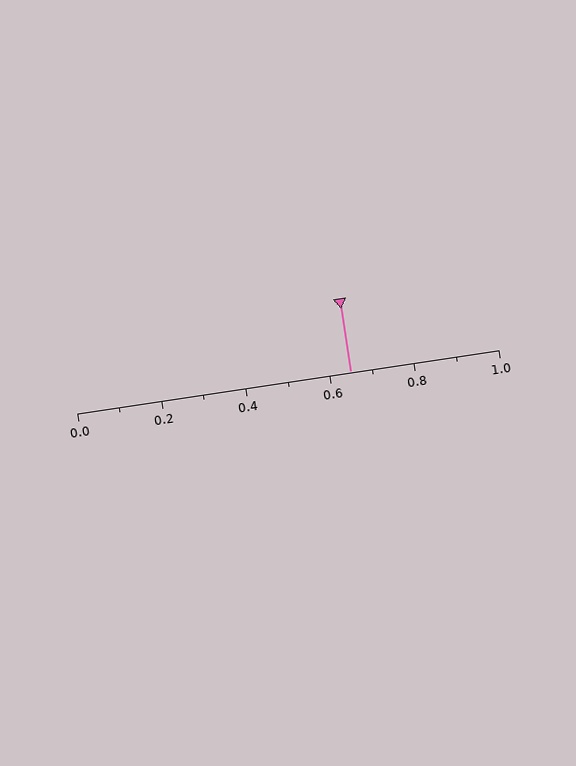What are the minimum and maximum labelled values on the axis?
The axis runs from 0.0 to 1.0.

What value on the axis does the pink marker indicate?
The marker indicates approximately 0.65.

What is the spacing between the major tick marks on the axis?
The major ticks are spaced 0.2 apart.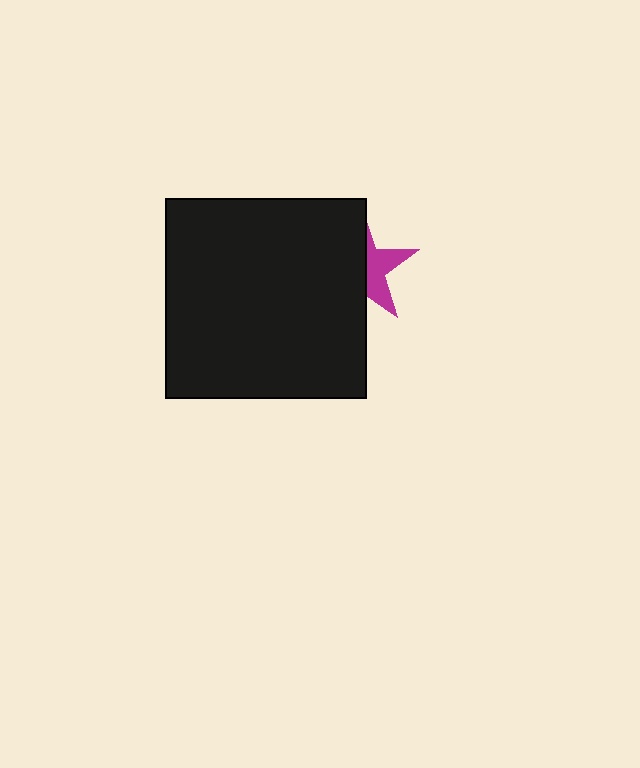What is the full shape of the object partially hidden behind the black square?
The partially hidden object is a magenta star.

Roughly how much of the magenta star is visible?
A small part of it is visible (roughly 38%).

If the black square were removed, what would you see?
You would see the complete magenta star.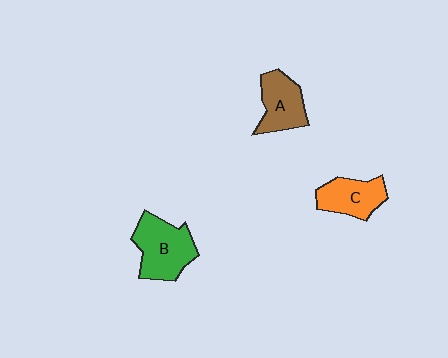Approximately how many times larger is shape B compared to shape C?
Approximately 1.4 times.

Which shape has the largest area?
Shape B (green).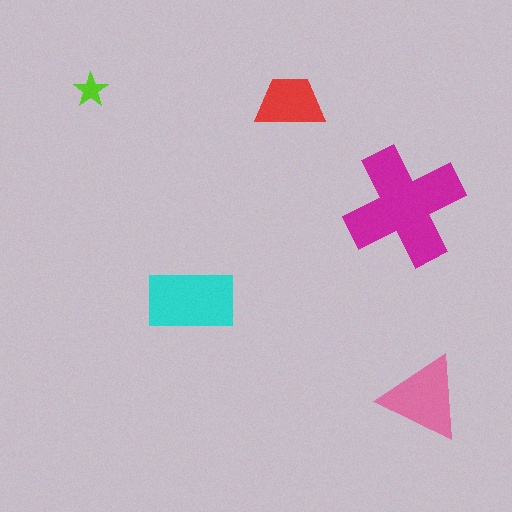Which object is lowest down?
The pink triangle is bottommost.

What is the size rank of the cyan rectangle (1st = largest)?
2nd.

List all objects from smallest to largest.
The lime star, the red trapezoid, the pink triangle, the cyan rectangle, the magenta cross.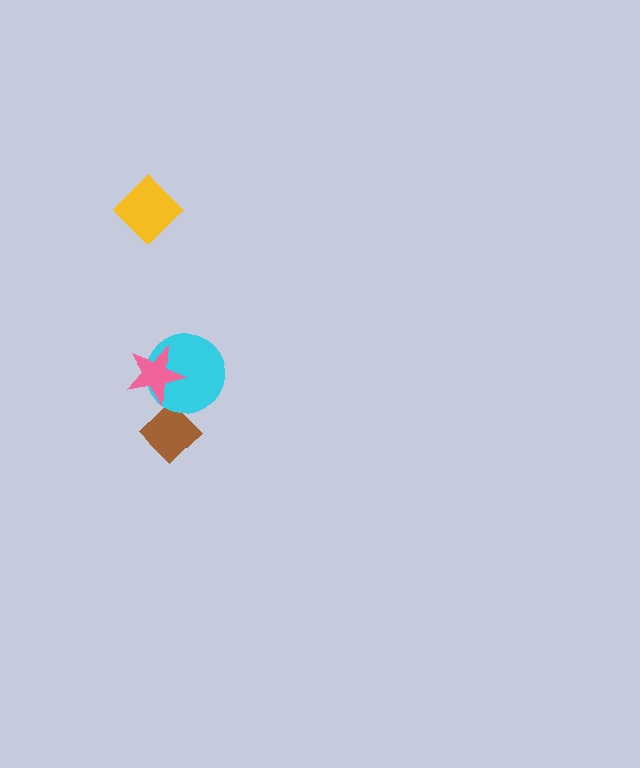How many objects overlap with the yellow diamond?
0 objects overlap with the yellow diamond.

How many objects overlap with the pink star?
1 object overlaps with the pink star.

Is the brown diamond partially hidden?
Yes, it is partially covered by another shape.